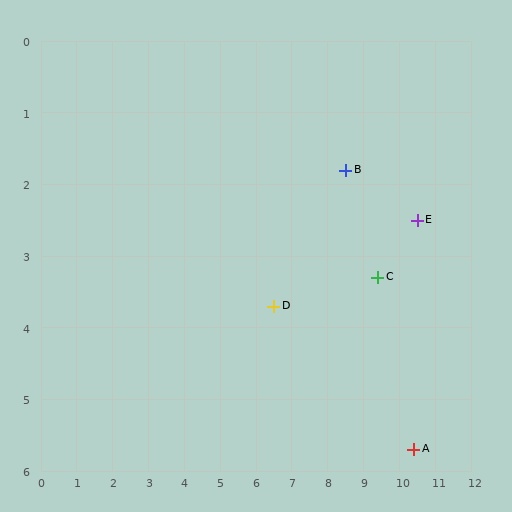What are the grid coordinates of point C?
Point C is at approximately (9.4, 3.3).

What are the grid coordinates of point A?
Point A is at approximately (10.4, 5.7).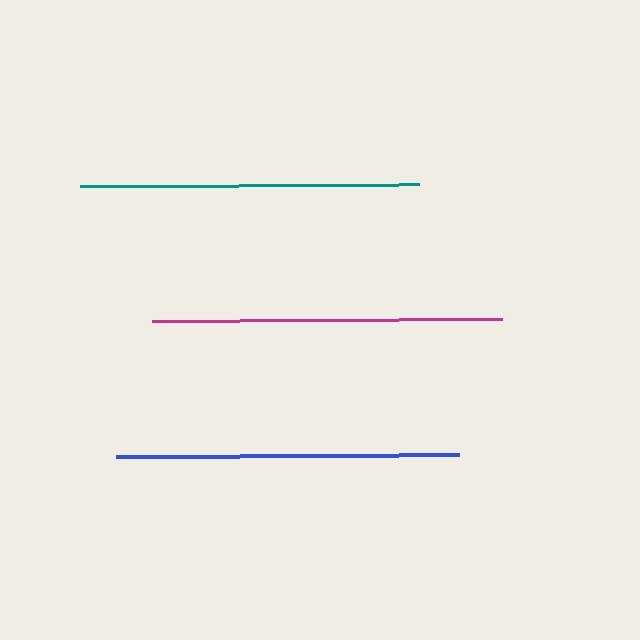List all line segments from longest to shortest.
From longest to shortest: magenta, blue, teal.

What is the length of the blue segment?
The blue segment is approximately 343 pixels long.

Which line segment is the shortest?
The teal line is the shortest at approximately 339 pixels.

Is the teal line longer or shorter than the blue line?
The blue line is longer than the teal line.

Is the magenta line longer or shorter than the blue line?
The magenta line is longer than the blue line.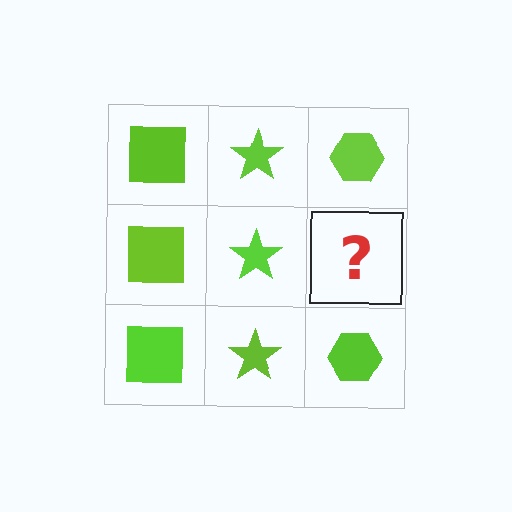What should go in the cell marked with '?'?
The missing cell should contain a lime hexagon.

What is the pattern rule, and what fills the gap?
The rule is that each column has a consistent shape. The gap should be filled with a lime hexagon.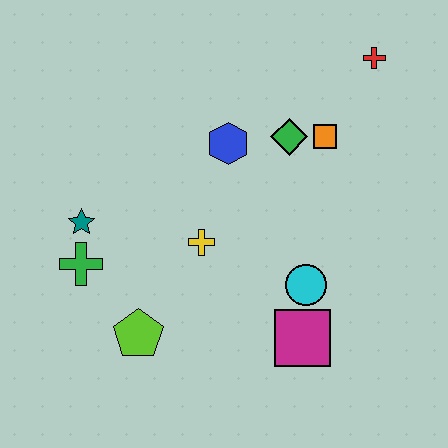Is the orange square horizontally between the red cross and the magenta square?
Yes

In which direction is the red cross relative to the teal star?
The red cross is to the right of the teal star.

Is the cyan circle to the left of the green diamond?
No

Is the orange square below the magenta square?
No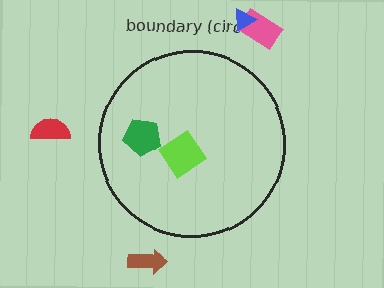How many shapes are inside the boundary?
2 inside, 4 outside.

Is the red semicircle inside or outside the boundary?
Outside.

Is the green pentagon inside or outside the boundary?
Inside.